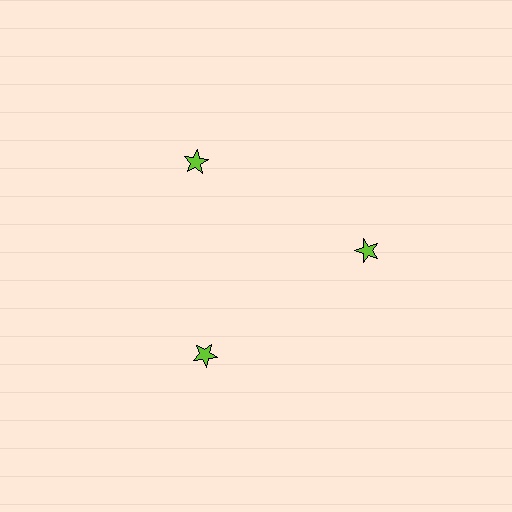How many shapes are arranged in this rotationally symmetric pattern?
There are 3 shapes, arranged in 3 groups of 1.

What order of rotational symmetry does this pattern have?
This pattern has 3-fold rotational symmetry.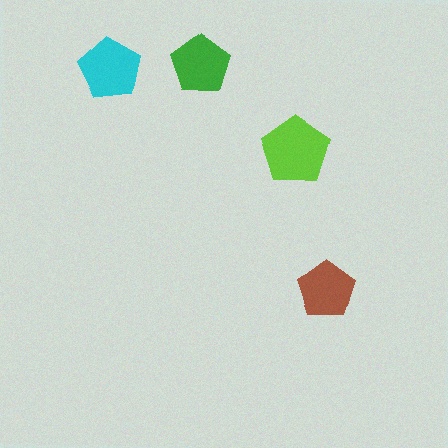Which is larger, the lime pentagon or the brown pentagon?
The lime one.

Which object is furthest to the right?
The brown pentagon is rightmost.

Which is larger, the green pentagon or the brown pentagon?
The green one.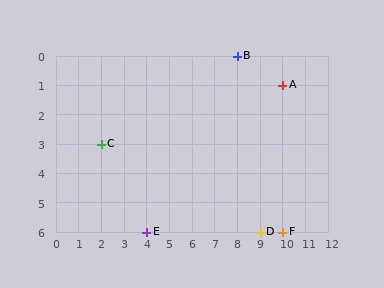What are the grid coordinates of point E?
Point E is at grid coordinates (4, 6).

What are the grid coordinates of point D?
Point D is at grid coordinates (9, 6).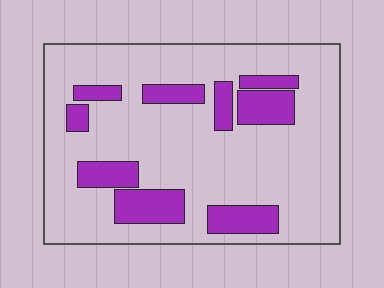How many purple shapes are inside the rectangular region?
9.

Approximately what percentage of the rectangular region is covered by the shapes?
Approximately 20%.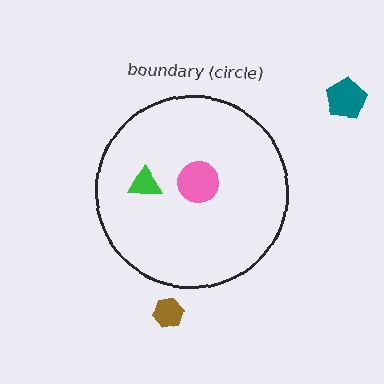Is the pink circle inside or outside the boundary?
Inside.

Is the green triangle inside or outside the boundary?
Inside.